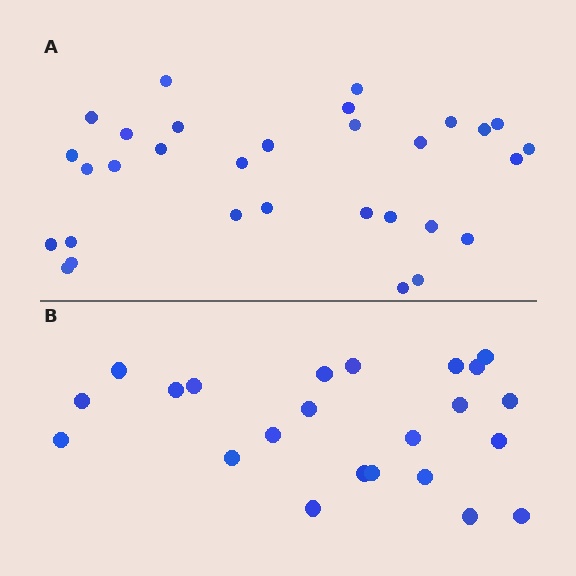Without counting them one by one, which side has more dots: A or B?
Region A (the top region) has more dots.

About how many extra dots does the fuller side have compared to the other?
Region A has roughly 8 or so more dots than region B.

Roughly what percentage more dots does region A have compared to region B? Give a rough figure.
About 35% more.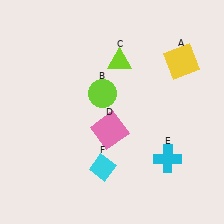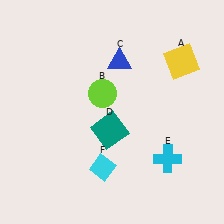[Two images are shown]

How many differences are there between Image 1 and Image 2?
There are 2 differences between the two images.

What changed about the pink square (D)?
In Image 1, D is pink. In Image 2, it changed to teal.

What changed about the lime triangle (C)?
In Image 1, C is lime. In Image 2, it changed to blue.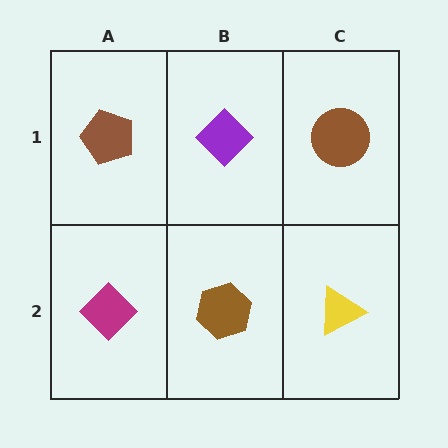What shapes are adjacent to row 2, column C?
A brown circle (row 1, column C), a brown hexagon (row 2, column B).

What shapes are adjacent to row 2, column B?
A purple diamond (row 1, column B), a magenta diamond (row 2, column A), a yellow triangle (row 2, column C).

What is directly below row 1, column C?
A yellow triangle.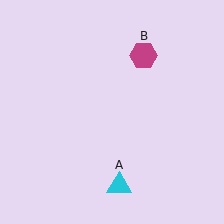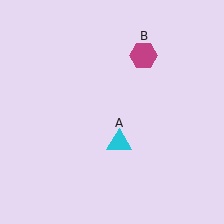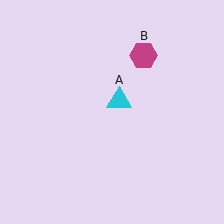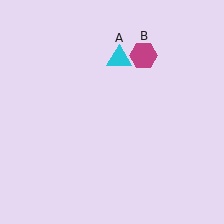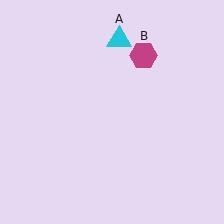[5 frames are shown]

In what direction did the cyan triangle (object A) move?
The cyan triangle (object A) moved up.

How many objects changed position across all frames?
1 object changed position: cyan triangle (object A).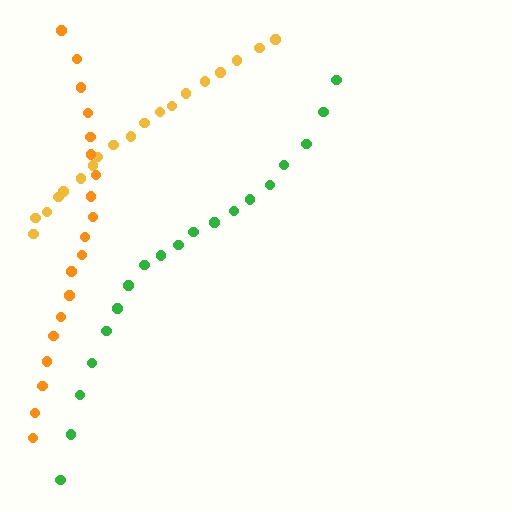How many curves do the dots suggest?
There are 3 distinct paths.